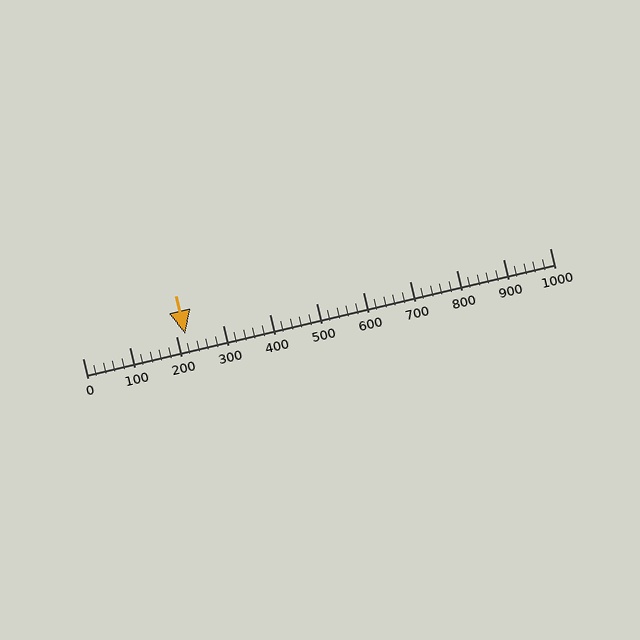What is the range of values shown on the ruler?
The ruler shows values from 0 to 1000.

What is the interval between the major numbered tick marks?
The major tick marks are spaced 100 units apart.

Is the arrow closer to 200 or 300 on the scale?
The arrow is closer to 200.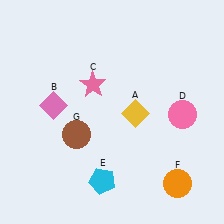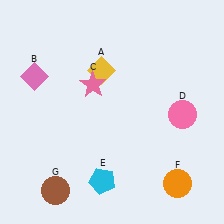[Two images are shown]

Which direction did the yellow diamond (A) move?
The yellow diamond (A) moved up.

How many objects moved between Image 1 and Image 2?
3 objects moved between the two images.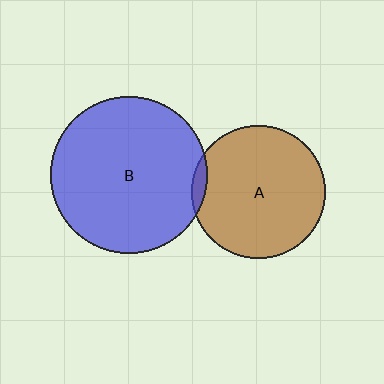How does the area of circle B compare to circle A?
Approximately 1.4 times.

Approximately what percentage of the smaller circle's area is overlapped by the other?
Approximately 5%.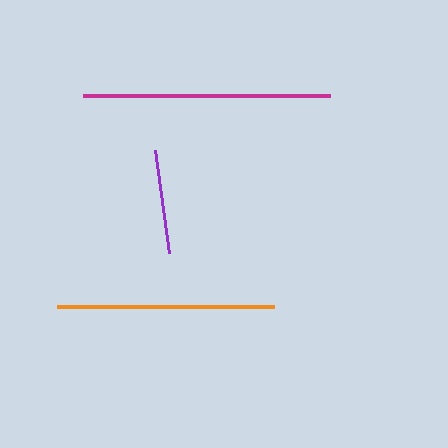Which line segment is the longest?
The magenta line is the longest at approximately 248 pixels.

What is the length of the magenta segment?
The magenta segment is approximately 248 pixels long.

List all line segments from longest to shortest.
From longest to shortest: magenta, orange, purple.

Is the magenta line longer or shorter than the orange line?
The magenta line is longer than the orange line.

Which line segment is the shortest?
The purple line is the shortest at approximately 104 pixels.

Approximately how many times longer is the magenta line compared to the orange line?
The magenta line is approximately 1.1 times the length of the orange line.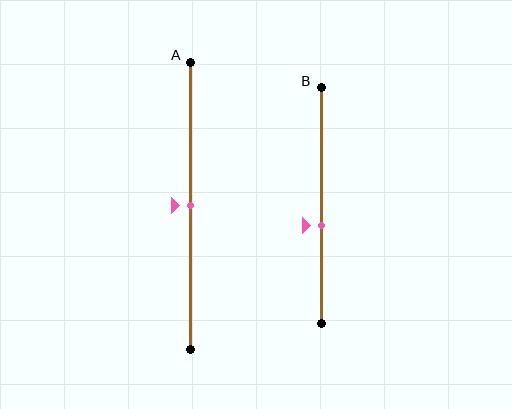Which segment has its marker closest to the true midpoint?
Segment A has its marker closest to the true midpoint.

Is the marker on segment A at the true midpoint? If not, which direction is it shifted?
Yes, the marker on segment A is at the true midpoint.